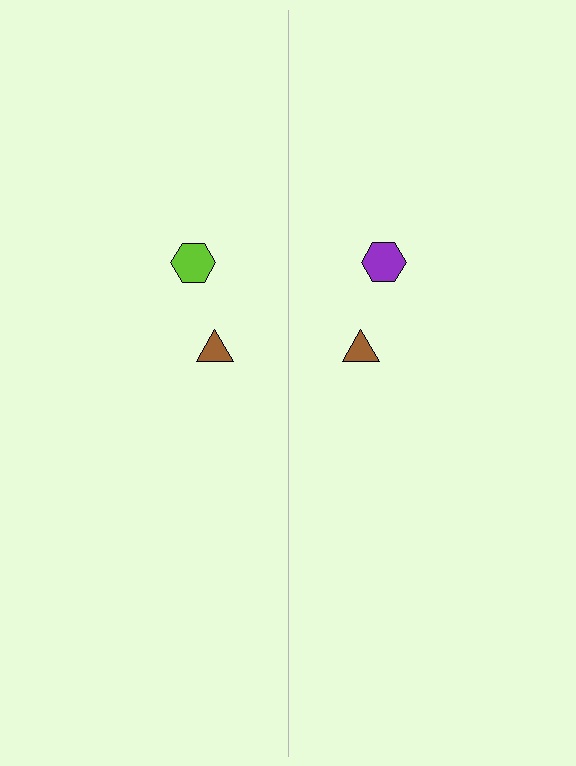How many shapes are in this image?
There are 4 shapes in this image.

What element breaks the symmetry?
The purple hexagon on the right side breaks the symmetry — its mirror counterpart is lime.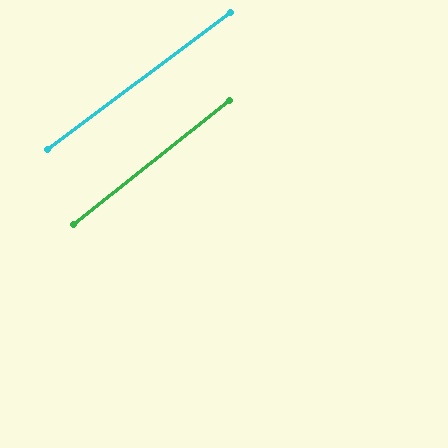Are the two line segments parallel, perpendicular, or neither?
Parallel — their directions differ by only 1.5°.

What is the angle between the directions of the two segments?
Approximately 1 degree.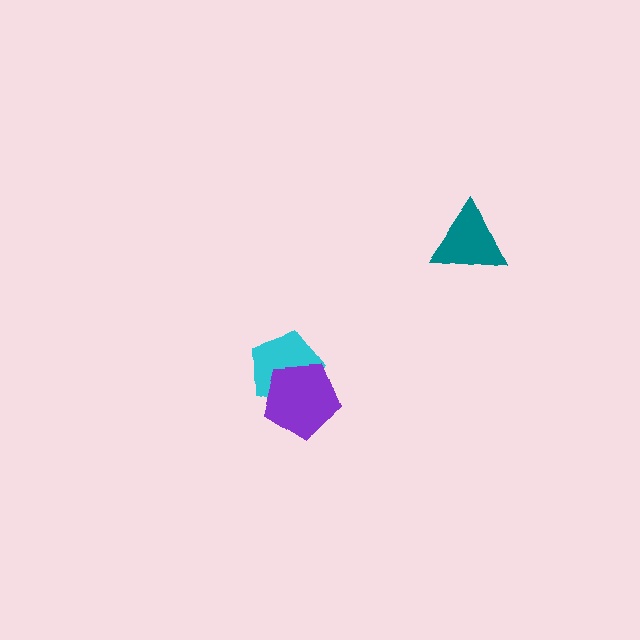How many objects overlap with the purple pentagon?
1 object overlaps with the purple pentagon.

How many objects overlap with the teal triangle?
0 objects overlap with the teal triangle.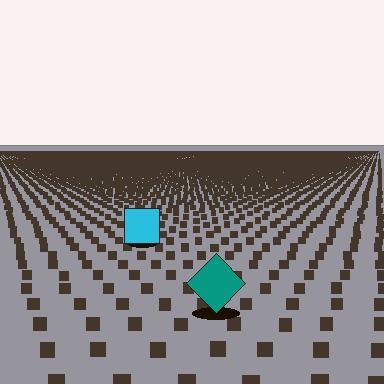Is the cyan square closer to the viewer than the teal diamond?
No. The teal diamond is closer — you can tell from the texture gradient: the ground texture is coarser near it.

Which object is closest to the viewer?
The teal diamond is closest. The texture marks near it are larger and more spread out.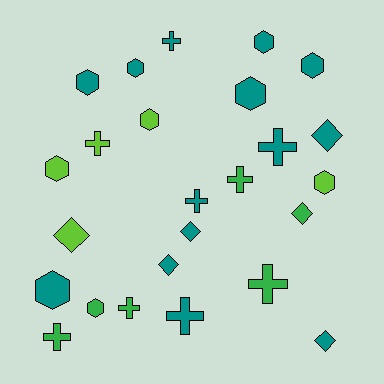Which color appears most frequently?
Teal, with 14 objects.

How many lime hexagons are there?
There are 3 lime hexagons.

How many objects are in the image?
There are 25 objects.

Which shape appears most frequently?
Hexagon, with 10 objects.